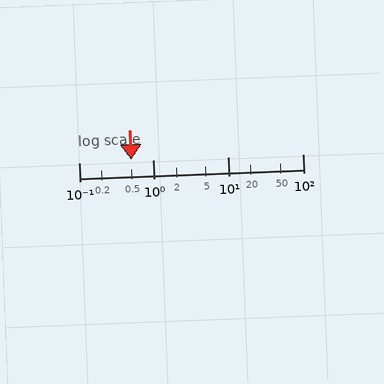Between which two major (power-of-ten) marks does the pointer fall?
The pointer is between 0.1 and 1.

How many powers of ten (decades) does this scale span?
The scale spans 3 decades, from 0.1 to 100.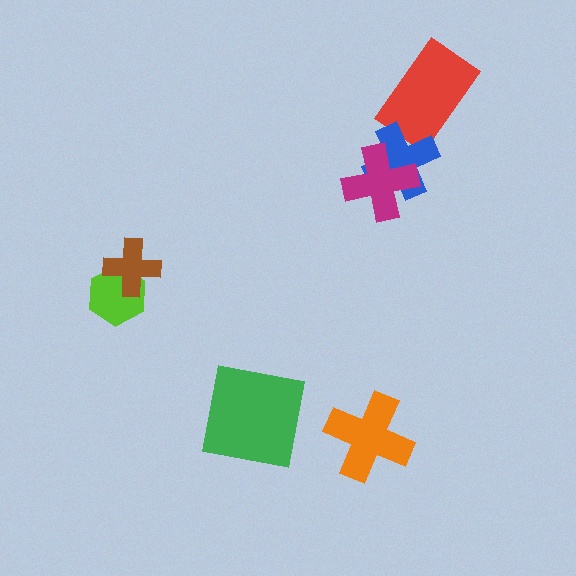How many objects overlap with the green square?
0 objects overlap with the green square.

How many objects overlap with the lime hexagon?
1 object overlaps with the lime hexagon.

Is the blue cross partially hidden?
Yes, it is partially covered by another shape.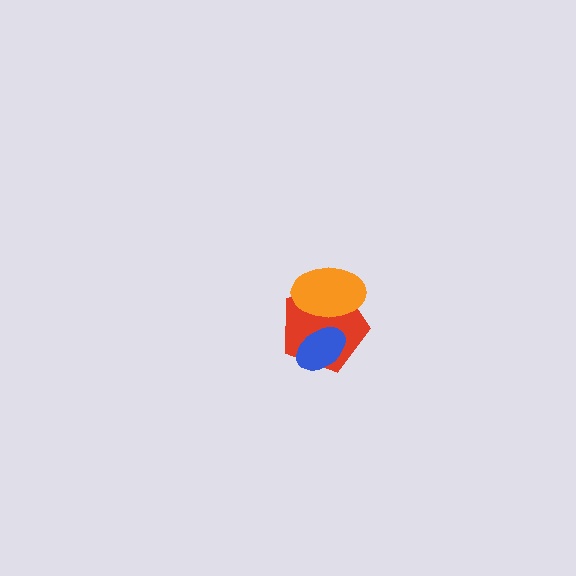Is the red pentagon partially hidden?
Yes, it is partially covered by another shape.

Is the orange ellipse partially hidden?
No, no other shape covers it.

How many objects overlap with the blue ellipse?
2 objects overlap with the blue ellipse.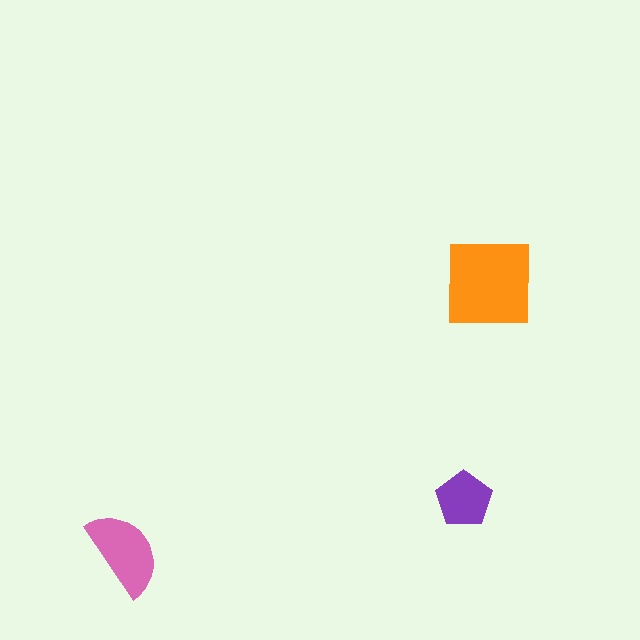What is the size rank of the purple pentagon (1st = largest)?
3rd.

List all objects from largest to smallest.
The orange square, the pink semicircle, the purple pentagon.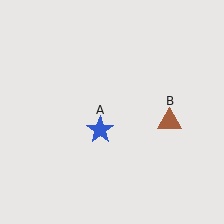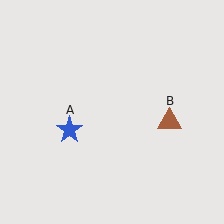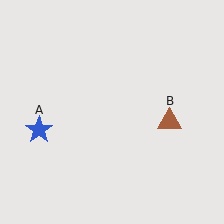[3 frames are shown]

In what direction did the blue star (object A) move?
The blue star (object A) moved left.